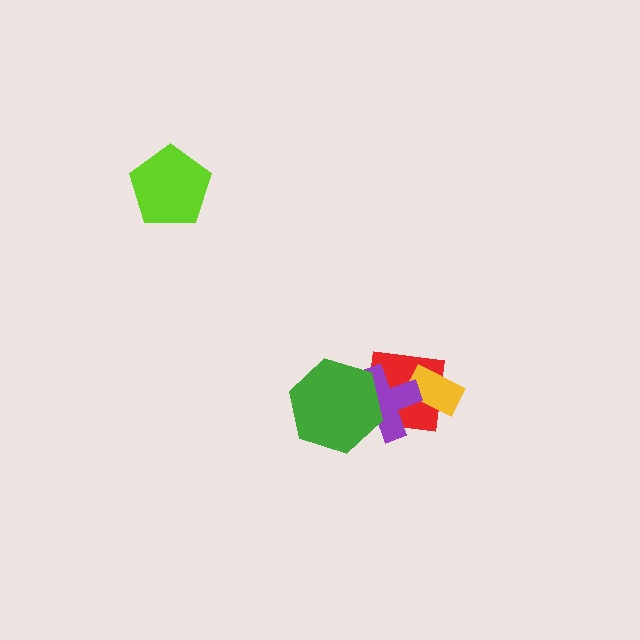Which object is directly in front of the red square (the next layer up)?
The yellow rectangle is directly in front of the red square.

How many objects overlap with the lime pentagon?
0 objects overlap with the lime pentagon.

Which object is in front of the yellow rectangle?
The purple cross is in front of the yellow rectangle.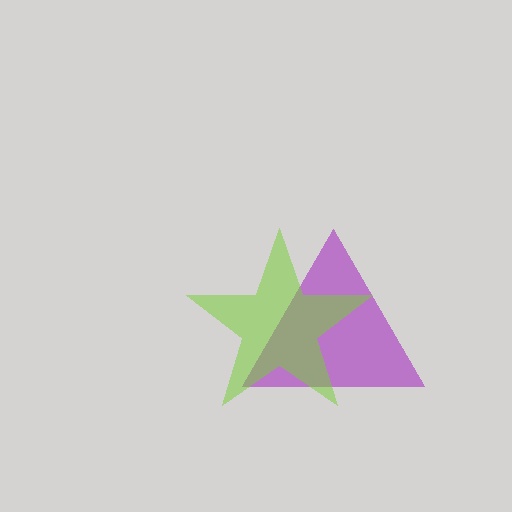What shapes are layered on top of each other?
The layered shapes are: a purple triangle, a lime star.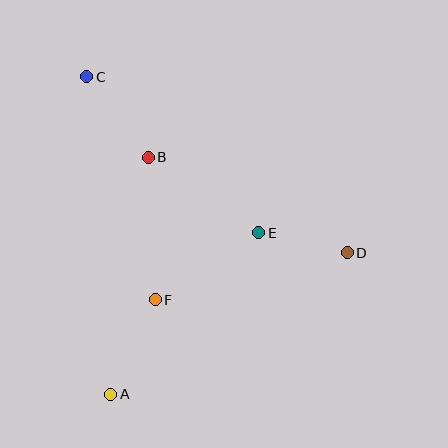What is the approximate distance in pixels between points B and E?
The distance between B and E is approximately 134 pixels.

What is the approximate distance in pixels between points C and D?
The distance between C and D is approximately 314 pixels.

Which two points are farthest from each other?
Points A and C are farthest from each other.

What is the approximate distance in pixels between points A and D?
The distance between A and D is approximately 276 pixels.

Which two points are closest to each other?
Points D and E are closest to each other.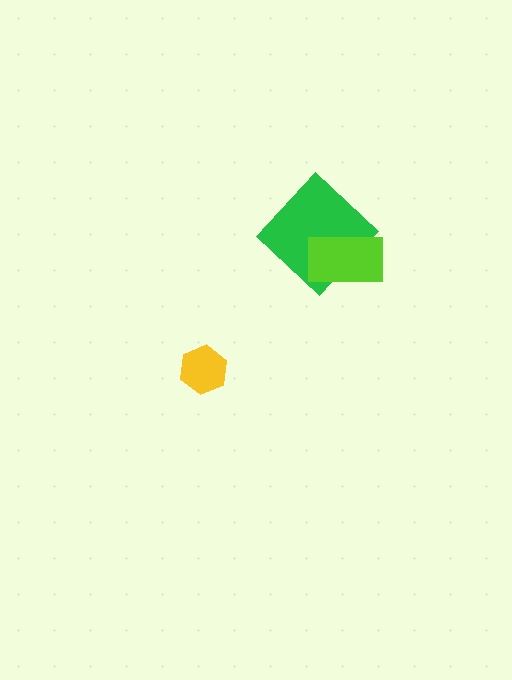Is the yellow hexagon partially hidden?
No, no other shape covers it.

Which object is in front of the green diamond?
The lime rectangle is in front of the green diamond.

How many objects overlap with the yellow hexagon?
0 objects overlap with the yellow hexagon.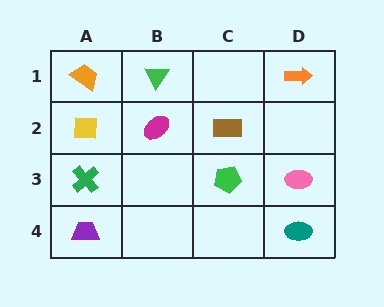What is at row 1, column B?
A green triangle.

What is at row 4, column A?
A purple trapezoid.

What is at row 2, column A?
A yellow square.